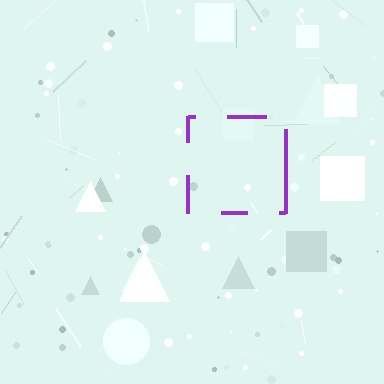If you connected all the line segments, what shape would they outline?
They would outline a square.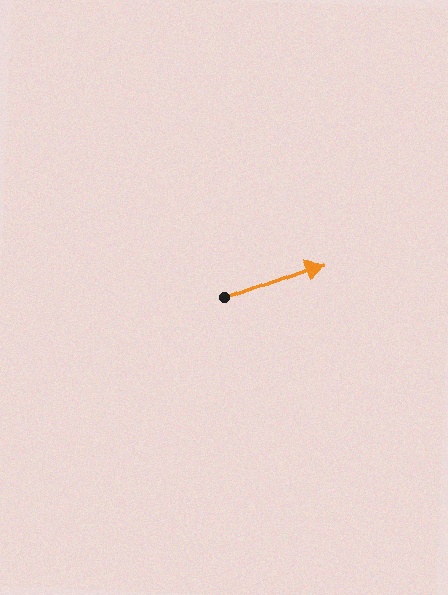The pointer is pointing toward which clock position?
Roughly 2 o'clock.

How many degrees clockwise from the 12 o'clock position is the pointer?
Approximately 69 degrees.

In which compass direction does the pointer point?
East.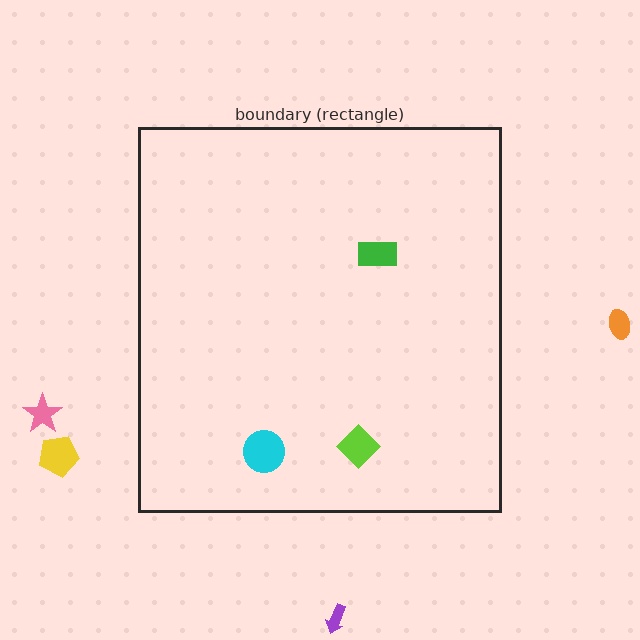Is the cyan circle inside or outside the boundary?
Inside.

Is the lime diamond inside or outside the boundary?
Inside.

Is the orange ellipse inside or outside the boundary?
Outside.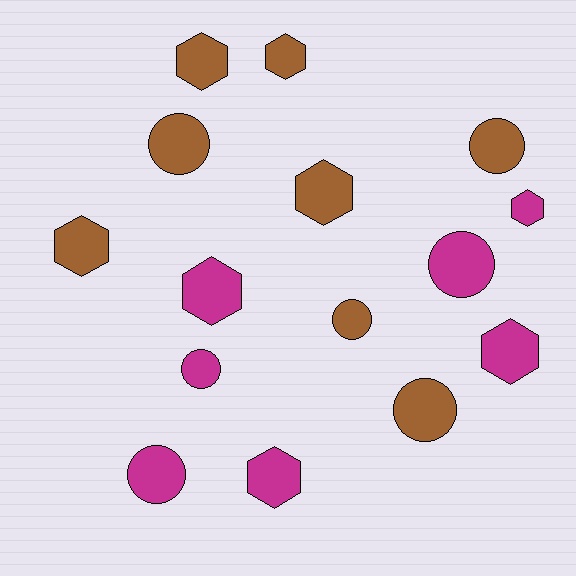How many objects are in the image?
There are 15 objects.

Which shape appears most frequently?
Hexagon, with 8 objects.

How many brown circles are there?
There are 4 brown circles.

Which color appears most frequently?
Brown, with 8 objects.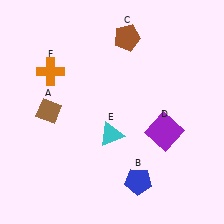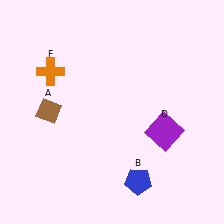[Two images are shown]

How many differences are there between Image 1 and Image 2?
There are 2 differences between the two images.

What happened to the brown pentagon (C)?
The brown pentagon (C) was removed in Image 2. It was in the top-right area of Image 1.